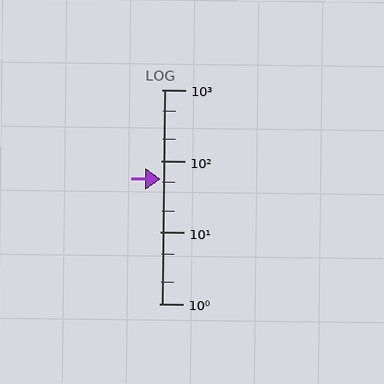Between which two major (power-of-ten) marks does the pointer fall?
The pointer is between 10 and 100.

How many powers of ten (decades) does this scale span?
The scale spans 3 decades, from 1 to 1000.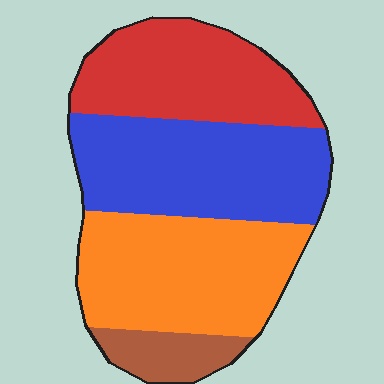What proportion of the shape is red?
Red covers about 25% of the shape.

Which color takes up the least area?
Brown, at roughly 10%.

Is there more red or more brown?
Red.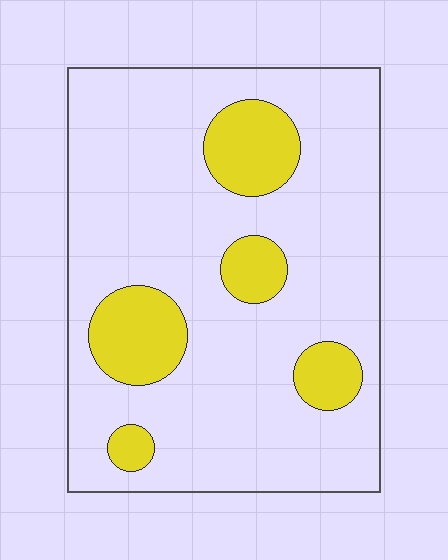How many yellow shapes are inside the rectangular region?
5.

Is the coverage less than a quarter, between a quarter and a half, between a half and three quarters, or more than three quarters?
Less than a quarter.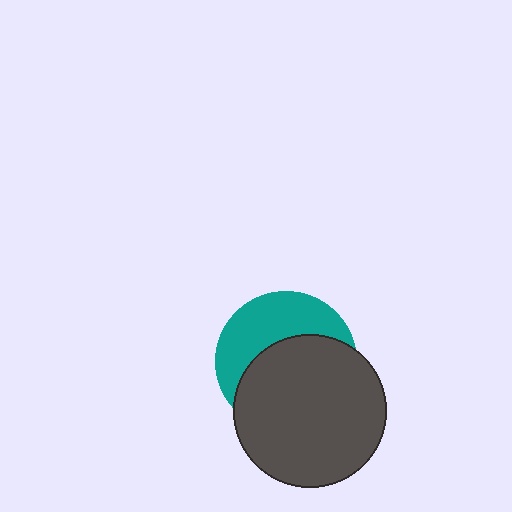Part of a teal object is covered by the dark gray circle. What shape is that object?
It is a circle.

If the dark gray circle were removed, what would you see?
You would see the complete teal circle.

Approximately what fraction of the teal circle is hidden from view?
Roughly 58% of the teal circle is hidden behind the dark gray circle.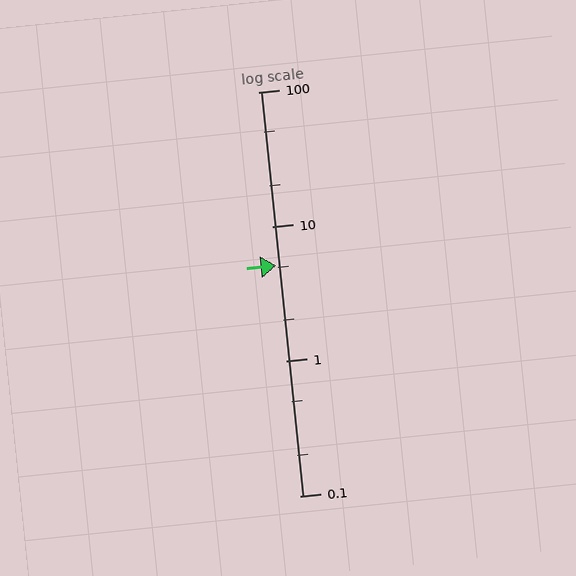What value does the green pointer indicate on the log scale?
The pointer indicates approximately 5.1.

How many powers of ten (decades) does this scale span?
The scale spans 3 decades, from 0.1 to 100.